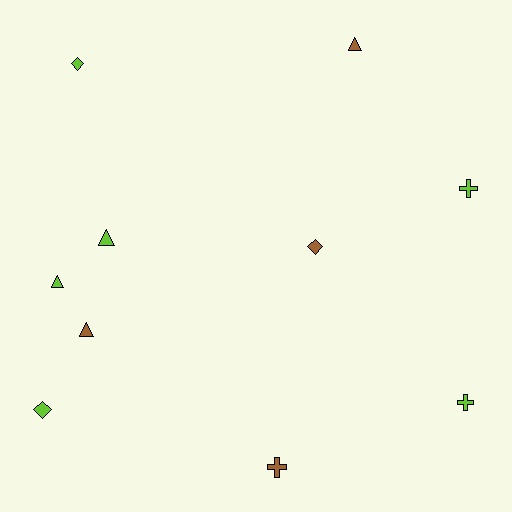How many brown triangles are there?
There are 2 brown triangles.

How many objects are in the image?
There are 10 objects.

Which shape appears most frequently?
Triangle, with 4 objects.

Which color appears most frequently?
Lime, with 6 objects.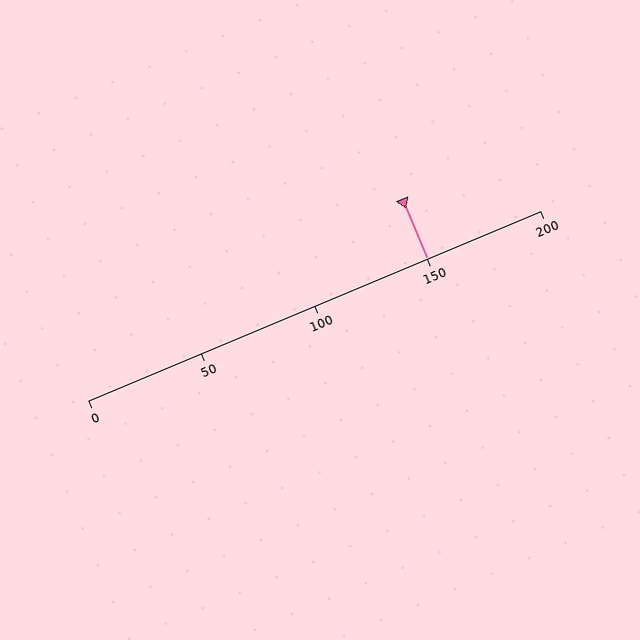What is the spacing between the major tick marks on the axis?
The major ticks are spaced 50 apart.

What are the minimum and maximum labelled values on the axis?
The axis runs from 0 to 200.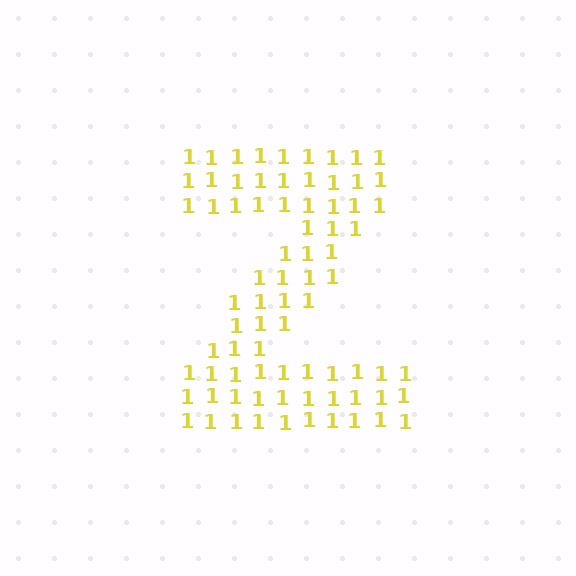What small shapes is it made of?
It is made of small digit 1's.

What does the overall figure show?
The overall figure shows the letter Z.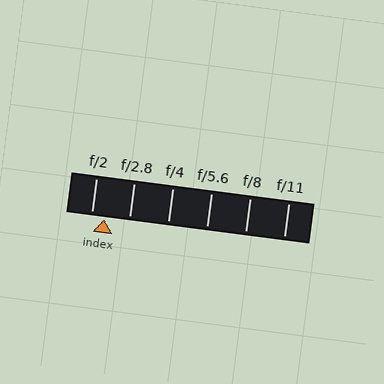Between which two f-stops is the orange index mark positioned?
The index mark is between f/2 and f/2.8.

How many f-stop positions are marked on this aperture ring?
There are 6 f-stop positions marked.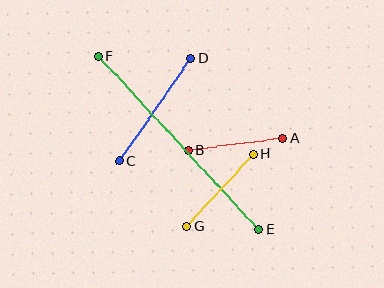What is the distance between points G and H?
The distance is approximately 98 pixels.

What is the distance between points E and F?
The distance is approximately 236 pixels.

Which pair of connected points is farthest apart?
Points E and F are farthest apart.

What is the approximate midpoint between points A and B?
The midpoint is at approximately (235, 144) pixels.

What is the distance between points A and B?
The distance is approximately 95 pixels.